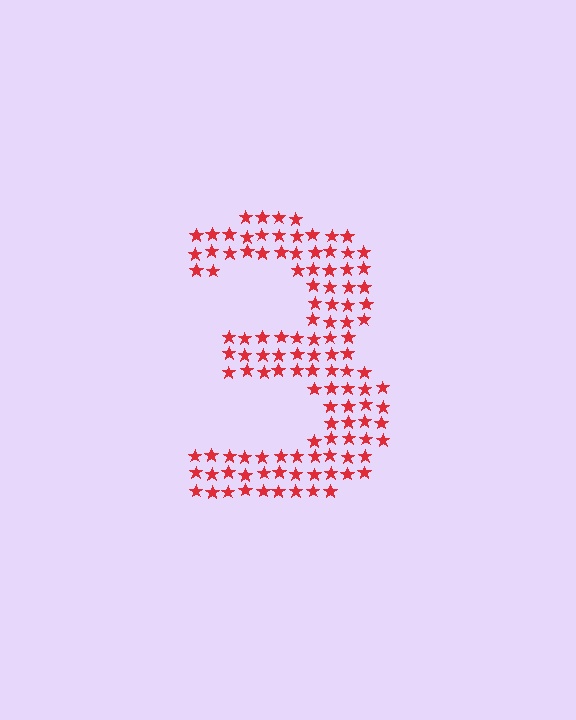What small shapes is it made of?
It is made of small stars.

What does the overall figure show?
The overall figure shows the digit 3.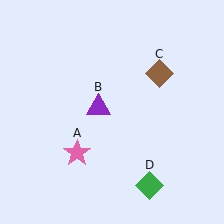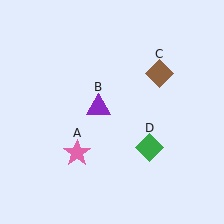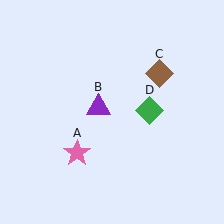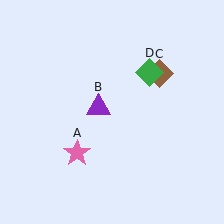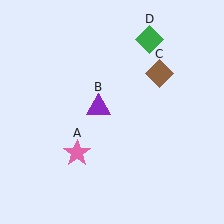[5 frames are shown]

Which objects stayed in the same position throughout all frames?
Pink star (object A) and purple triangle (object B) and brown diamond (object C) remained stationary.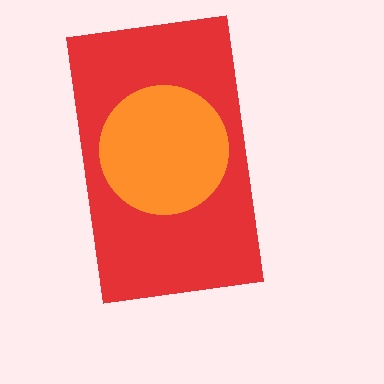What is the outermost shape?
The red rectangle.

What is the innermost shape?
The orange circle.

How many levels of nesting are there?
2.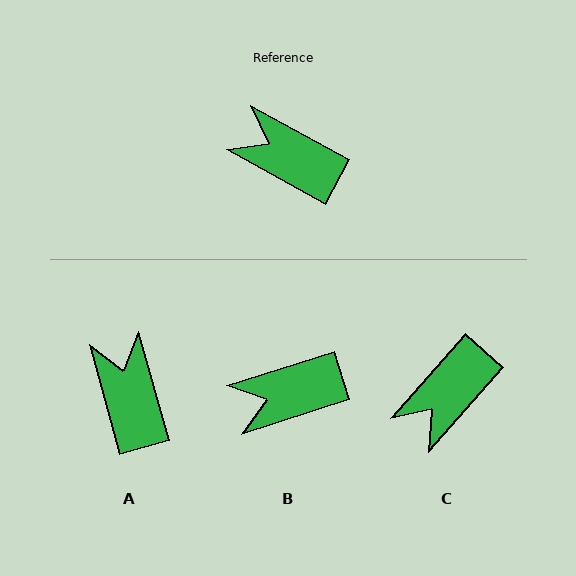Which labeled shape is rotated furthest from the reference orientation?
C, about 77 degrees away.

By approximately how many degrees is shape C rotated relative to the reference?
Approximately 77 degrees counter-clockwise.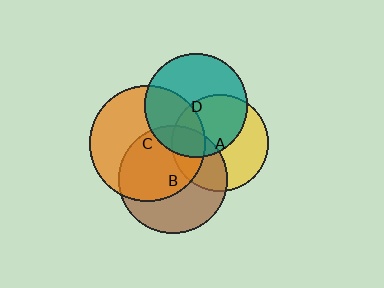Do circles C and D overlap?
Yes.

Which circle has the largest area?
Circle C (orange).